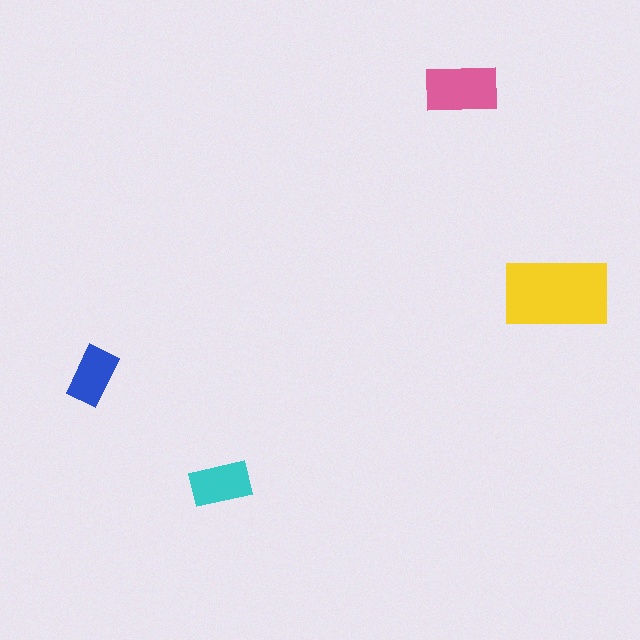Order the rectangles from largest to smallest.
the yellow one, the pink one, the cyan one, the blue one.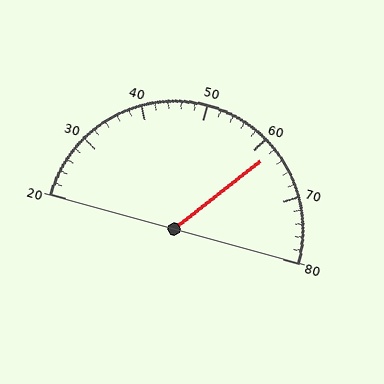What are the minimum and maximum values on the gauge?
The gauge ranges from 20 to 80.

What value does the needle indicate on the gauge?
The needle indicates approximately 62.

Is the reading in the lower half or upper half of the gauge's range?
The reading is in the upper half of the range (20 to 80).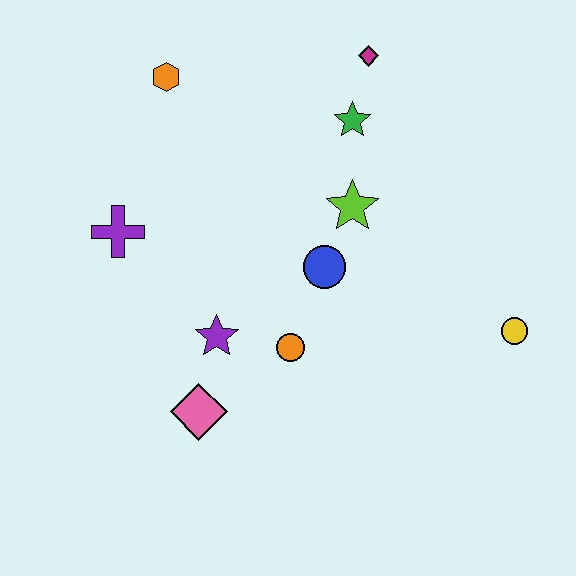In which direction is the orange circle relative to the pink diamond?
The orange circle is to the right of the pink diamond.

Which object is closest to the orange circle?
The purple star is closest to the orange circle.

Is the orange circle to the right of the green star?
No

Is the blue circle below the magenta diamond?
Yes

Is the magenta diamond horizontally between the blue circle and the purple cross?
No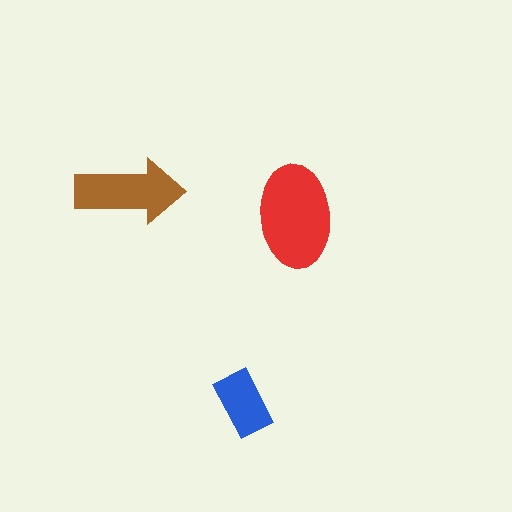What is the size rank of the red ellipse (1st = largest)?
1st.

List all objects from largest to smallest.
The red ellipse, the brown arrow, the blue rectangle.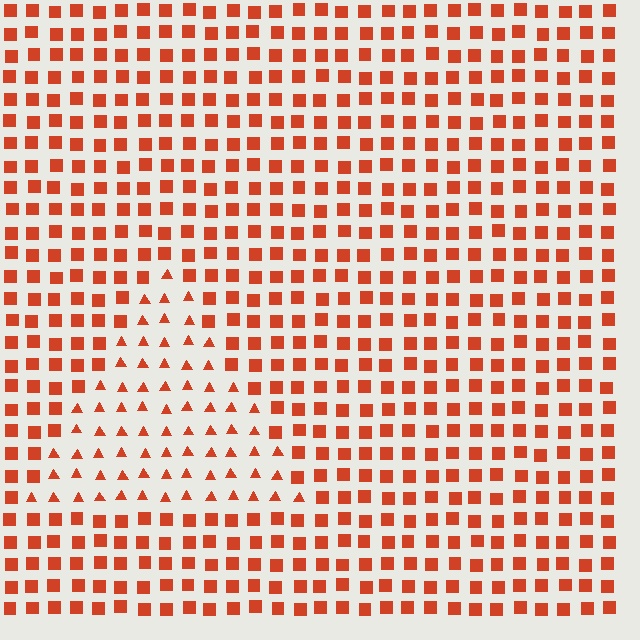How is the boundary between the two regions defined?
The boundary is defined by a change in element shape: triangles inside vs. squares outside. All elements share the same color and spacing.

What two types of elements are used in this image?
The image uses triangles inside the triangle region and squares outside it.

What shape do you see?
I see a triangle.